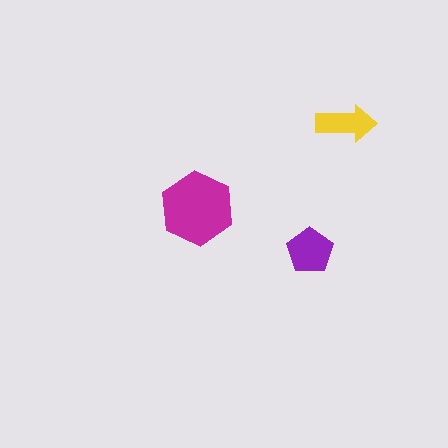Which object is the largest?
The magenta hexagon.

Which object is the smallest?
The yellow arrow.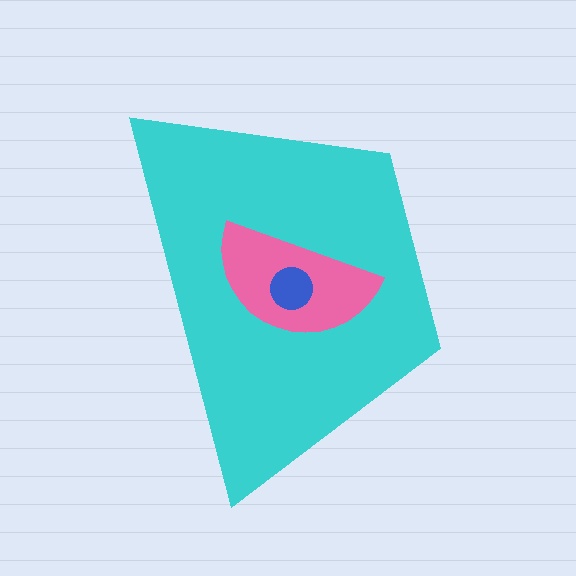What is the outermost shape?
The cyan trapezoid.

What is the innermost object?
The blue circle.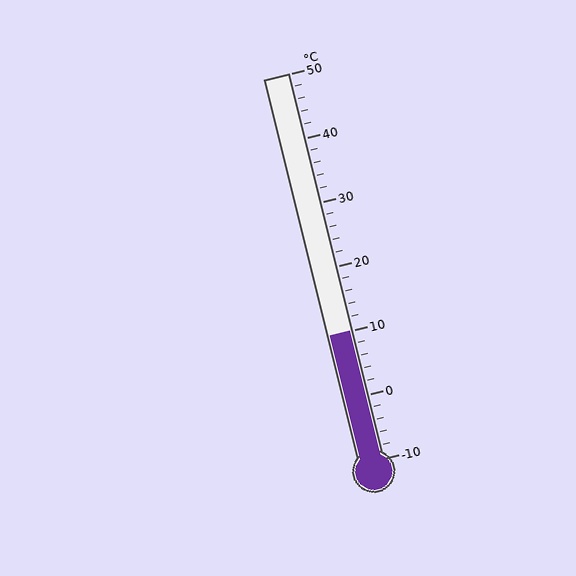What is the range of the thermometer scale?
The thermometer scale ranges from -10°C to 50°C.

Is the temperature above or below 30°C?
The temperature is below 30°C.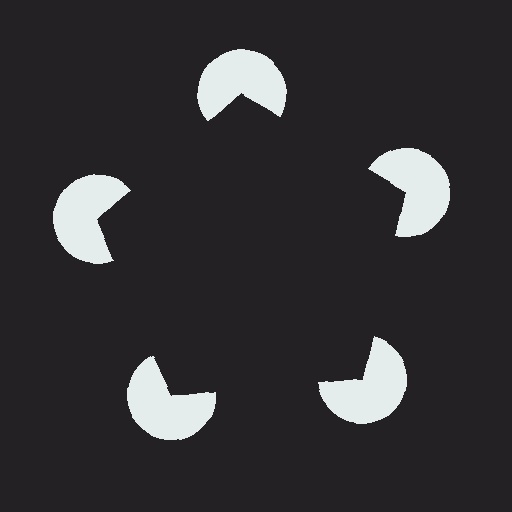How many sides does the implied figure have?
5 sides.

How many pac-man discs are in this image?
There are 5 — one at each vertex of the illusory pentagon.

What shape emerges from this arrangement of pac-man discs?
An illusory pentagon — its edges are inferred from the aligned wedge cuts in the pac-man discs, not physically drawn.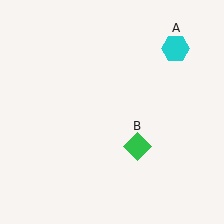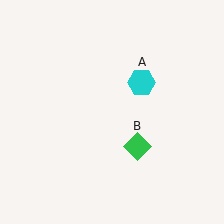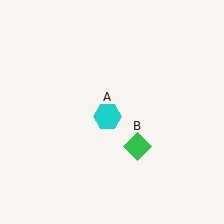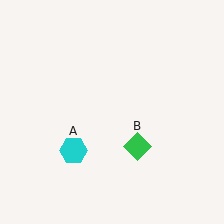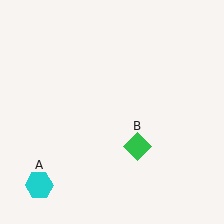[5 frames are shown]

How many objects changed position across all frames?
1 object changed position: cyan hexagon (object A).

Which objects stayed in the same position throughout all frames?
Green diamond (object B) remained stationary.